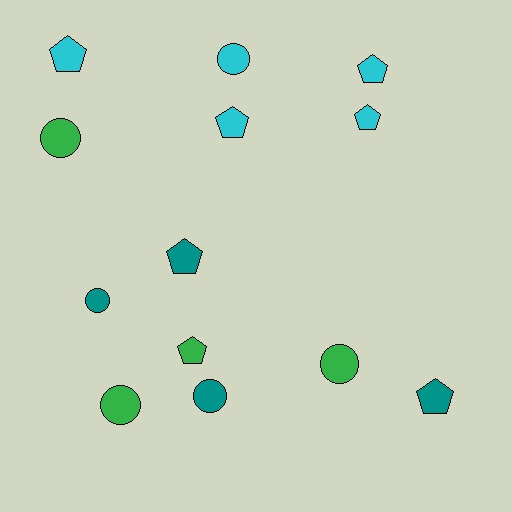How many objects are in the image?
There are 13 objects.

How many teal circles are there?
There are 2 teal circles.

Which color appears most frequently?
Cyan, with 5 objects.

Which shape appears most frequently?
Pentagon, with 7 objects.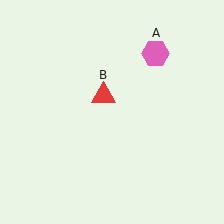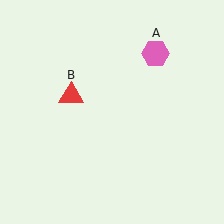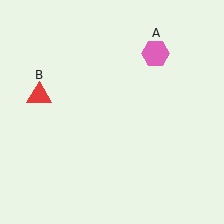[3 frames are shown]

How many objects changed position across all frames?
1 object changed position: red triangle (object B).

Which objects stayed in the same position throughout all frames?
Pink hexagon (object A) remained stationary.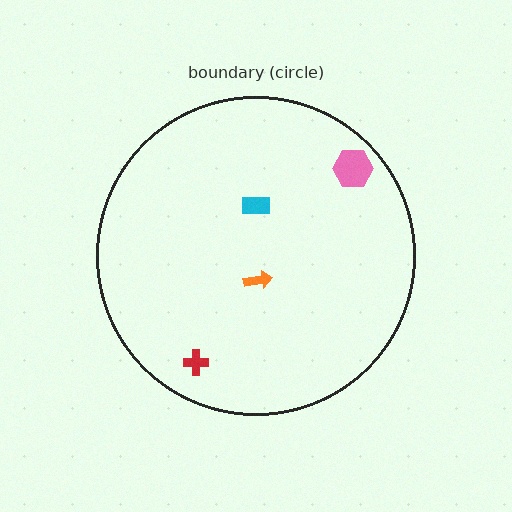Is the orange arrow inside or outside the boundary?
Inside.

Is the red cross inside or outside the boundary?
Inside.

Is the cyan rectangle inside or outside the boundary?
Inside.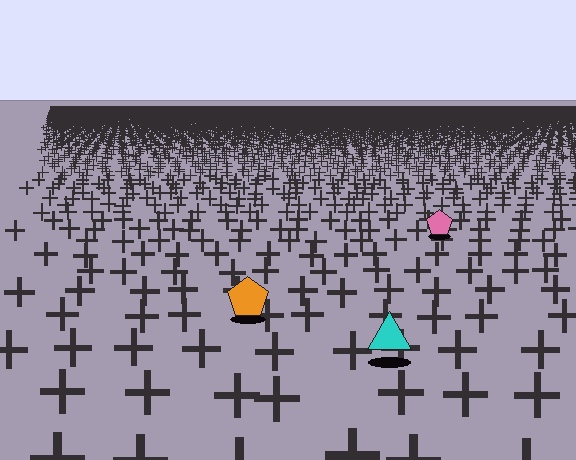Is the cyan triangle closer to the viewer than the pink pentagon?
Yes. The cyan triangle is closer — you can tell from the texture gradient: the ground texture is coarser near it.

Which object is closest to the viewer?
The cyan triangle is closest. The texture marks near it are larger and more spread out.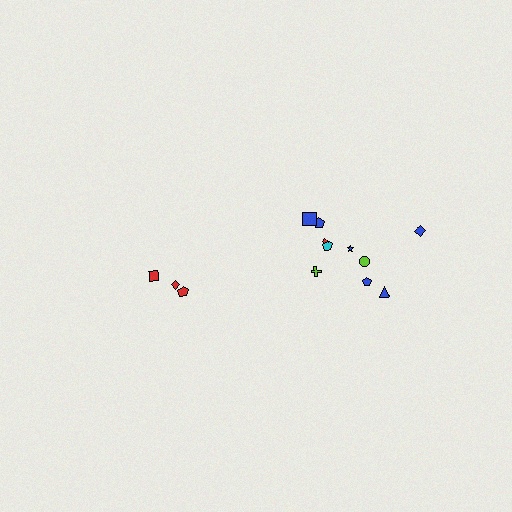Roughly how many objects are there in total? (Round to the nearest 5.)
Roughly 15 objects in total.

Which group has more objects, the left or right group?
The right group.